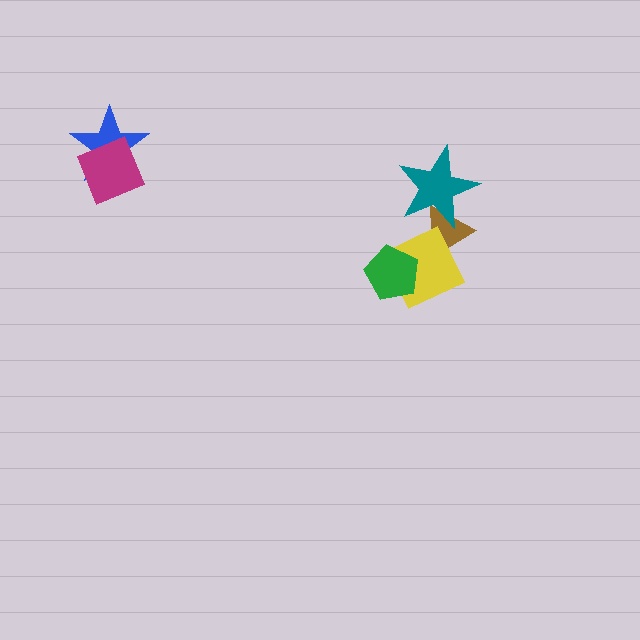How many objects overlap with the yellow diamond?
2 objects overlap with the yellow diamond.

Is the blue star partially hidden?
Yes, it is partially covered by another shape.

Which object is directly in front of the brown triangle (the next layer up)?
The yellow diamond is directly in front of the brown triangle.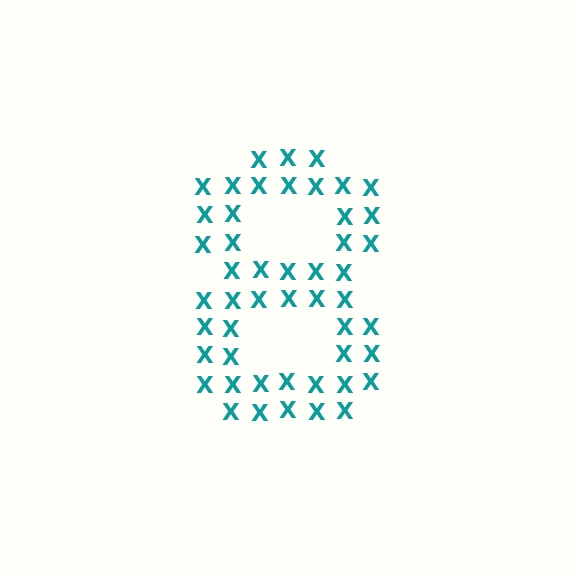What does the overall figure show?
The overall figure shows the digit 8.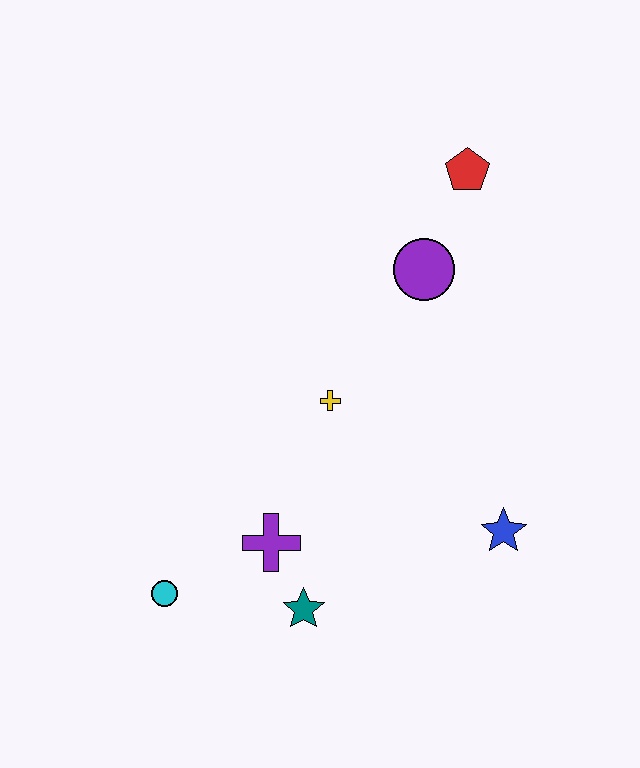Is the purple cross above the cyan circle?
Yes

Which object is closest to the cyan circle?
The purple cross is closest to the cyan circle.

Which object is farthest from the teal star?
The red pentagon is farthest from the teal star.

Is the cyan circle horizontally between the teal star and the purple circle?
No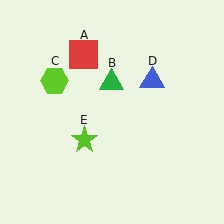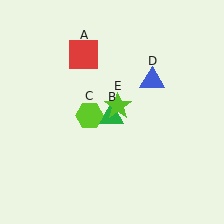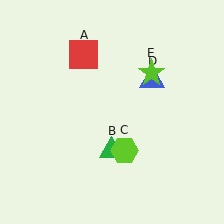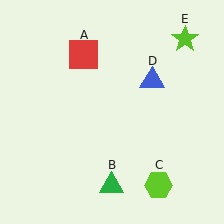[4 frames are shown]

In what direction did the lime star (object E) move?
The lime star (object E) moved up and to the right.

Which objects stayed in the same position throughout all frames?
Red square (object A) and blue triangle (object D) remained stationary.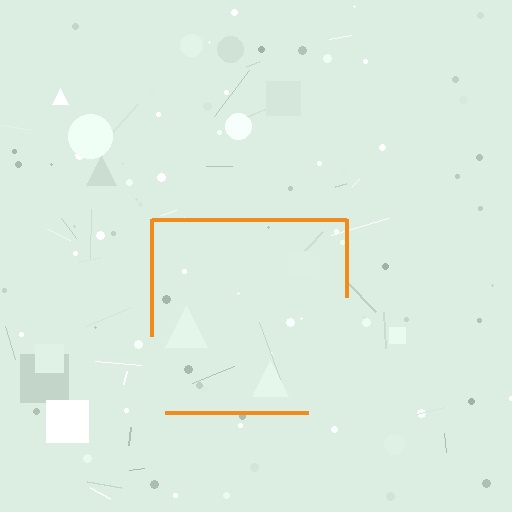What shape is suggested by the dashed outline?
The dashed outline suggests a square.